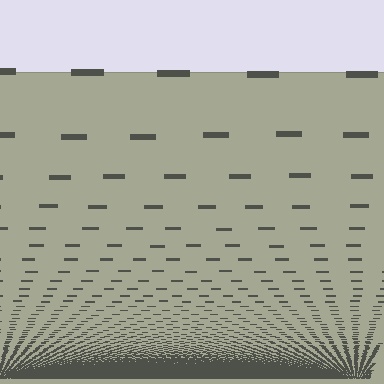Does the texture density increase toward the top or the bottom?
Density increases toward the bottom.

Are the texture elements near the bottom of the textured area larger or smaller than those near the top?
Smaller. The gradient is inverted — elements near the bottom are smaller and denser.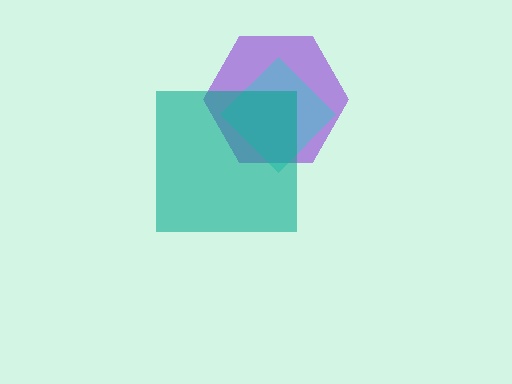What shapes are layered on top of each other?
The layered shapes are: a purple hexagon, a cyan diamond, a teal square.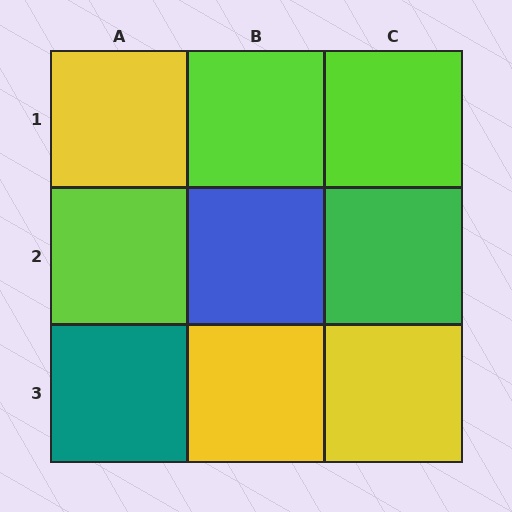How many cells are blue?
1 cell is blue.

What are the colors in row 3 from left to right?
Teal, yellow, yellow.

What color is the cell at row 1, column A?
Yellow.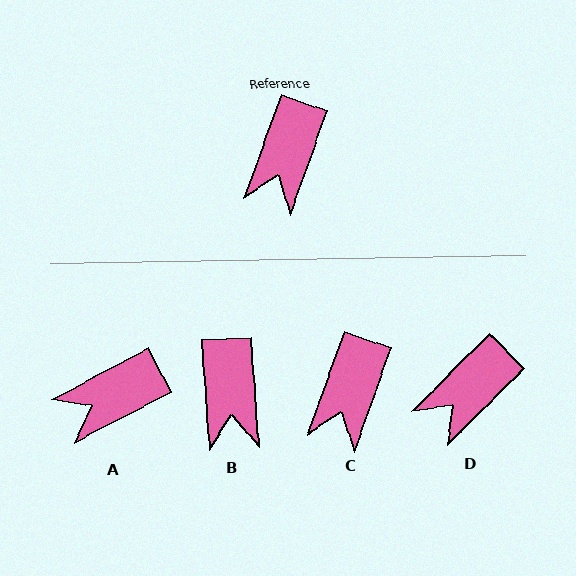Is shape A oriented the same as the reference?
No, it is off by about 43 degrees.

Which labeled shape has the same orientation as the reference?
C.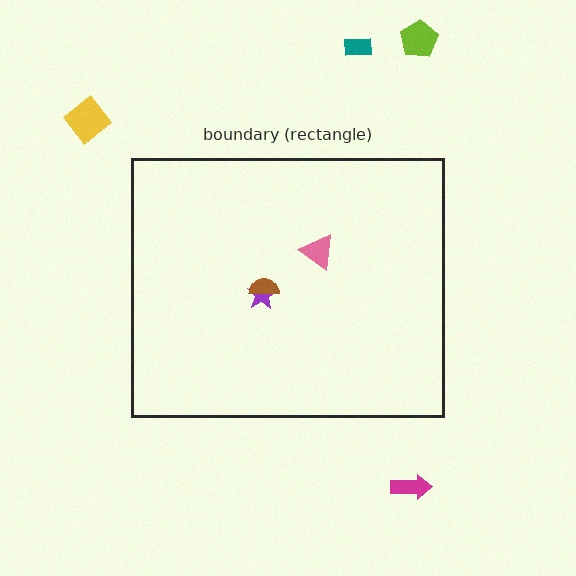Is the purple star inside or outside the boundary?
Inside.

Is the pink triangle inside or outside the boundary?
Inside.